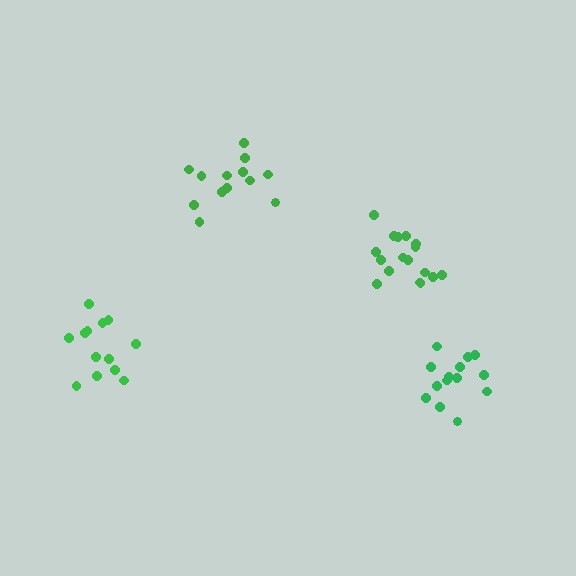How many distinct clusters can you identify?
There are 4 distinct clusters.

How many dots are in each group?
Group 1: 13 dots, Group 2: 17 dots, Group 3: 14 dots, Group 4: 13 dots (57 total).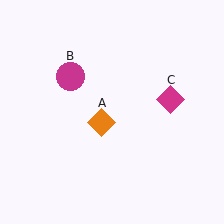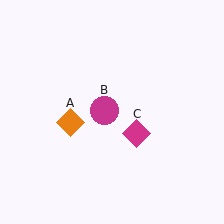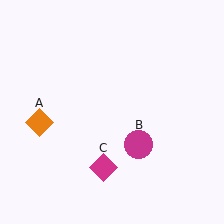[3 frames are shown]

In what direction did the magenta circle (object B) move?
The magenta circle (object B) moved down and to the right.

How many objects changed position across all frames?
3 objects changed position: orange diamond (object A), magenta circle (object B), magenta diamond (object C).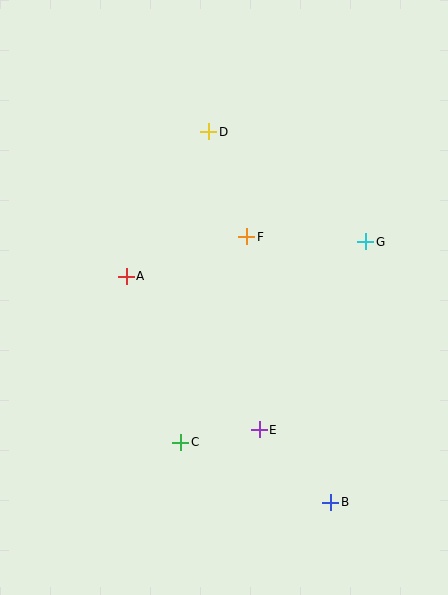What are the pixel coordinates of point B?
Point B is at (331, 502).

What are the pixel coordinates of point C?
Point C is at (181, 442).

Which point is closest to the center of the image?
Point F at (247, 237) is closest to the center.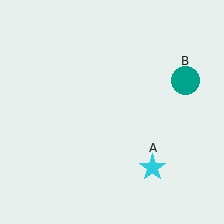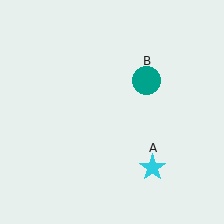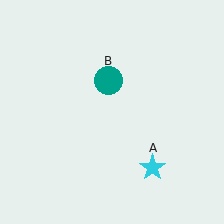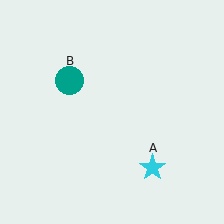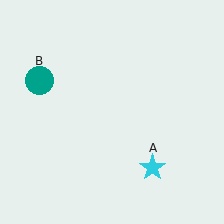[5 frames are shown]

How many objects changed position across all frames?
1 object changed position: teal circle (object B).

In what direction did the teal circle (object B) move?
The teal circle (object B) moved left.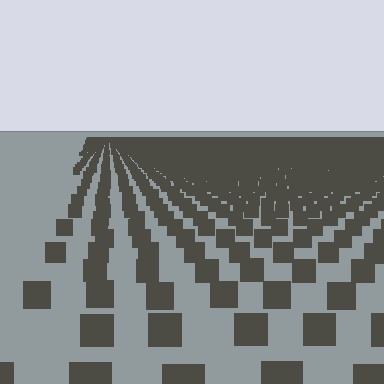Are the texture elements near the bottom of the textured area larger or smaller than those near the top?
Larger. Near the bottom, elements are closer to the viewer and appear at a bigger on-screen size.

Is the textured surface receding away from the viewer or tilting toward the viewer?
The surface is receding away from the viewer. Texture elements get smaller and denser toward the top.